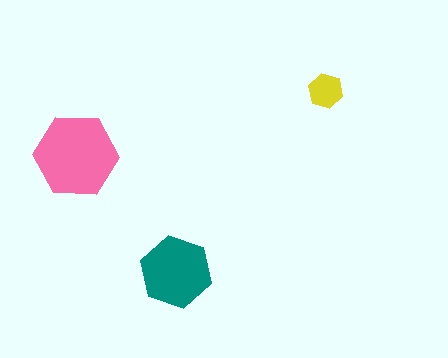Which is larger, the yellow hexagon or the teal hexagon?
The teal one.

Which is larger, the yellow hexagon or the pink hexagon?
The pink one.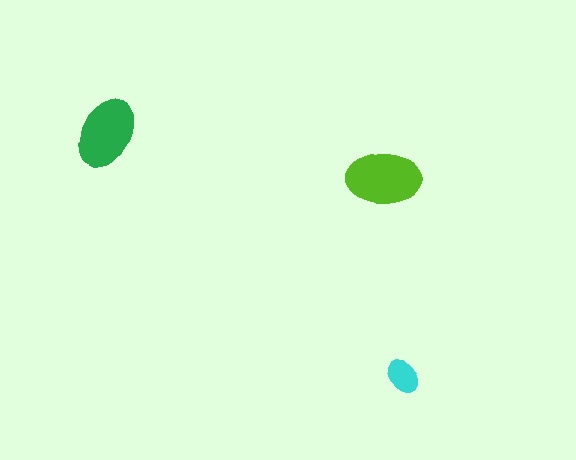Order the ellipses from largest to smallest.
the lime one, the green one, the cyan one.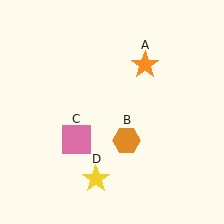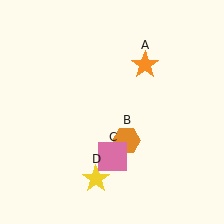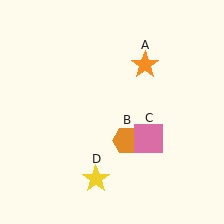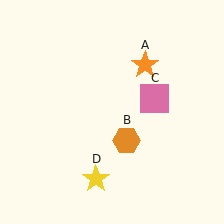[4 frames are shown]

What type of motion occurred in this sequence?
The pink square (object C) rotated counterclockwise around the center of the scene.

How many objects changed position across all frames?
1 object changed position: pink square (object C).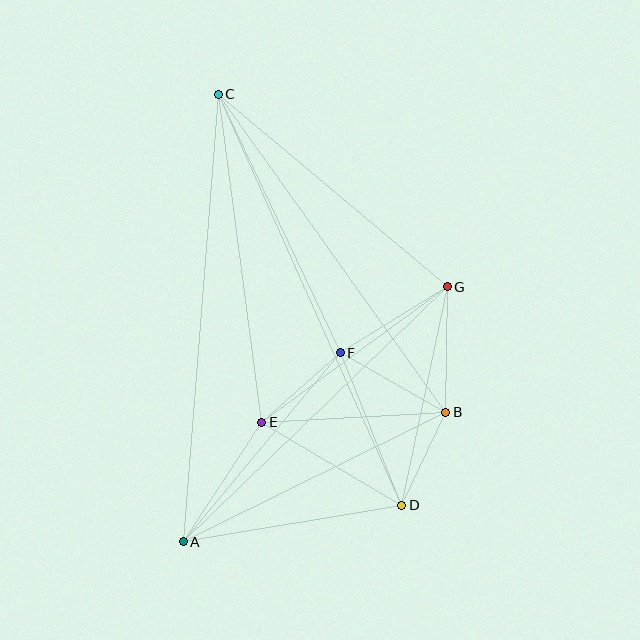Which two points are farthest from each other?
Points C and D are farthest from each other.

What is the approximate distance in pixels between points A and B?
The distance between A and B is approximately 293 pixels.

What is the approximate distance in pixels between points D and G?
The distance between D and G is approximately 223 pixels.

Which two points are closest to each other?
Points B and D are closest to each other.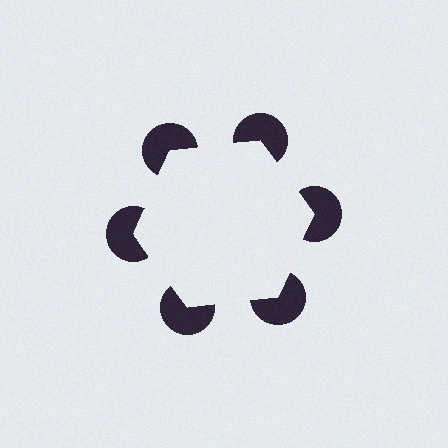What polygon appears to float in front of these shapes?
An illusory hexagon — its edges are inferred from the aligned wedge cuts in the pac-man discs, not physically drawn.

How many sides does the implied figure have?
6 sides.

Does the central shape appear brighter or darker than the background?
It typically appears slightly brighter than the background, even though no actual brightness change is drawn.